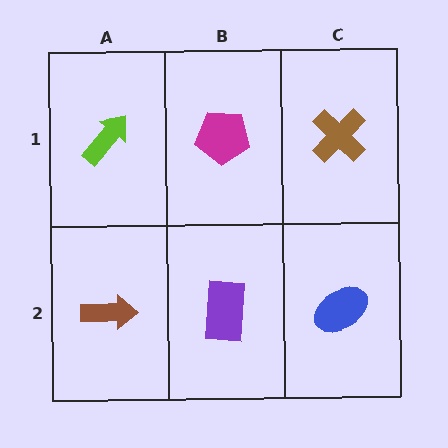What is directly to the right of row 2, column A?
A purple rectangle.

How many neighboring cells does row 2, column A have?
2.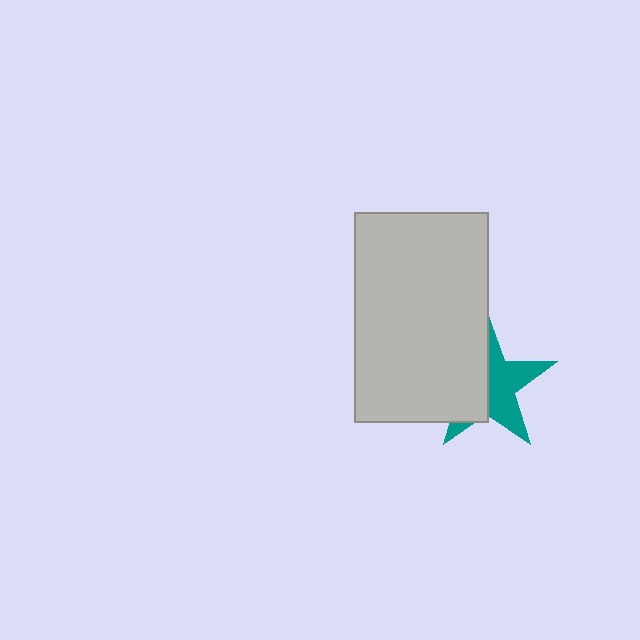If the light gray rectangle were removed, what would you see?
You would see the complete teal star.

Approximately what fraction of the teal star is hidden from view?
Roughly 50% of the teal star is hidden behind the light gray rectangle.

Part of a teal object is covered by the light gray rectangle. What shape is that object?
It is a star.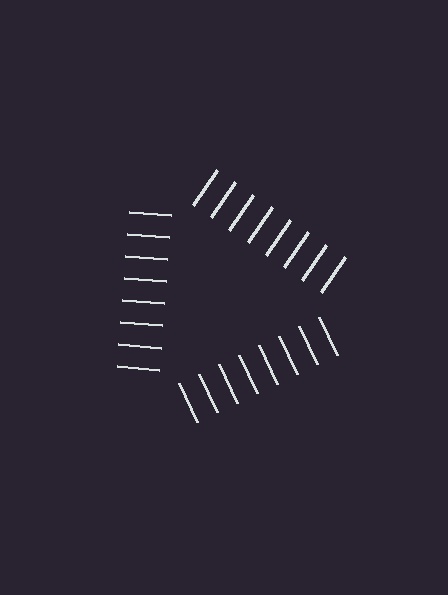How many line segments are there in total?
24 — 8 along each of the 3 edges.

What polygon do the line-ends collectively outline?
An illusory triangle — the line segments terminate on its edges but no continuous stroke is drawn.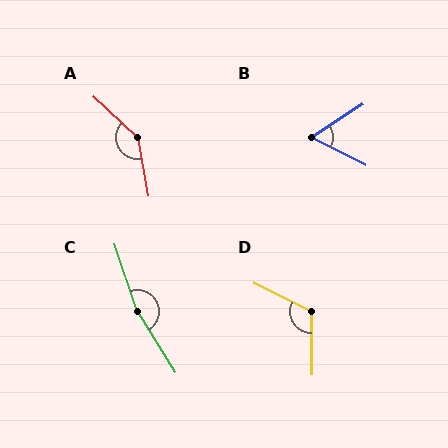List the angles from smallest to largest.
B (60°), D (117°), A (142°), C (166°).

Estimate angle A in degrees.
Approximately 142 degrees.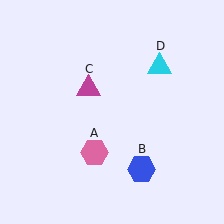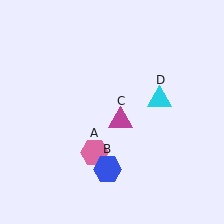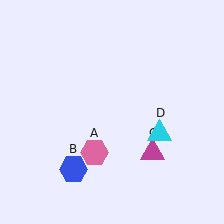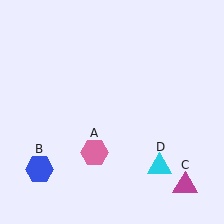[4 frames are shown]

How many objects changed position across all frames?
3 objects changed position: blue hexagon (object B), magenta triangle (object C), cyan triangle (object D).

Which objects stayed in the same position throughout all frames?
Pink hexagon (object A) remained stationary.